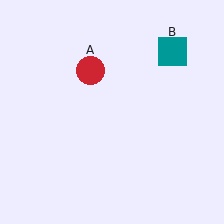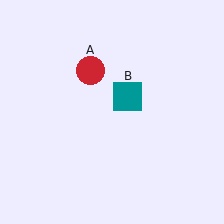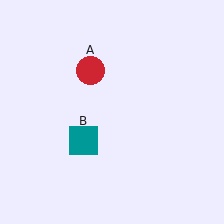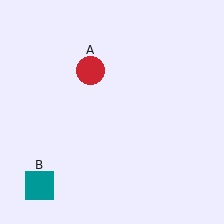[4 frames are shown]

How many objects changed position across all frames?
1 object changed position: teal square (object B).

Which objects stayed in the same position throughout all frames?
Red circle (object A) remained stationary.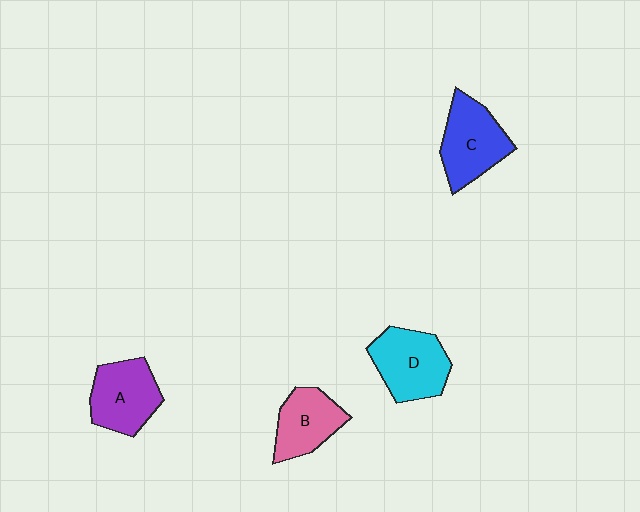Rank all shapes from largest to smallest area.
From largest to smallest: D (cyan), C (blue), A (purple), B (pink).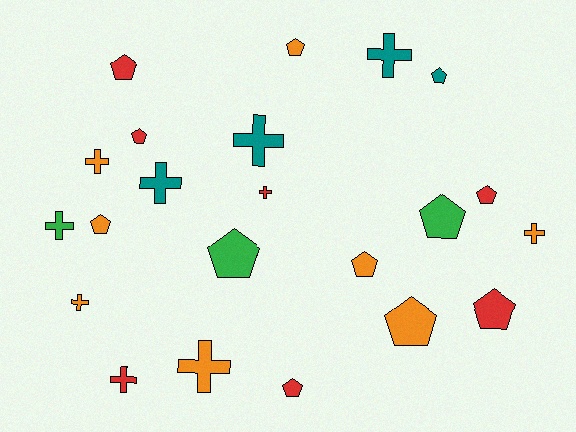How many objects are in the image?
There are 22 objects.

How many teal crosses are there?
There are 3 teal crosses.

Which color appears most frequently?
Orange, with 8 objects.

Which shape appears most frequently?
Pentagon, with 12 objects.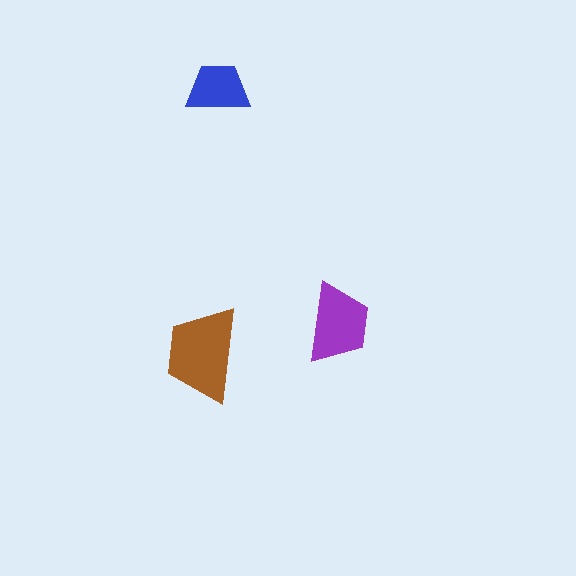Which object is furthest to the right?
The purple trapezoid is rightmost.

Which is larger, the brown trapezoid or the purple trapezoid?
The brown one.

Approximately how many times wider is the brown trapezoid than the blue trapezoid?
About 1.5 times wider.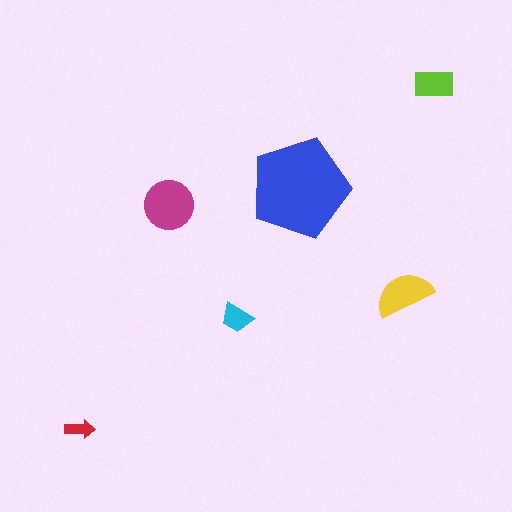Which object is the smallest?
The red arrow.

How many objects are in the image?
There are 6 objects in the image.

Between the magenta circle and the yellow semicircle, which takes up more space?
The magenta circle.